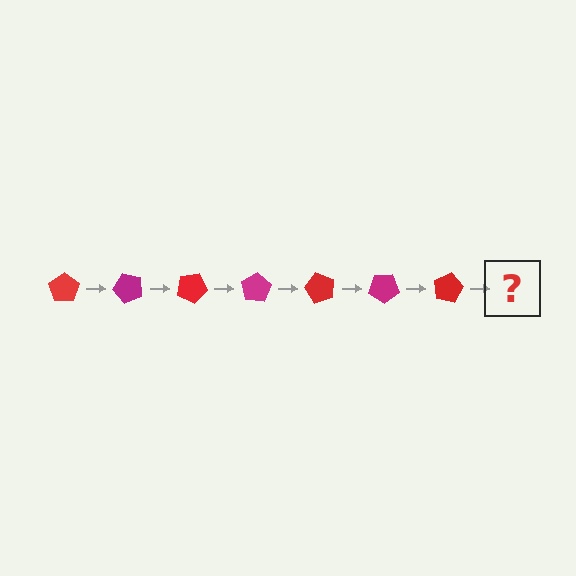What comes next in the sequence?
The next element should be a magenta pentagon, rotated 350 degrees from the start.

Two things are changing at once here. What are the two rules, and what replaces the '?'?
The two rules are that it rotates 50 degrees each step and the color cycles through red and magenta. The '?' should be a magenta pentagon, rotated 350 degrees from the start.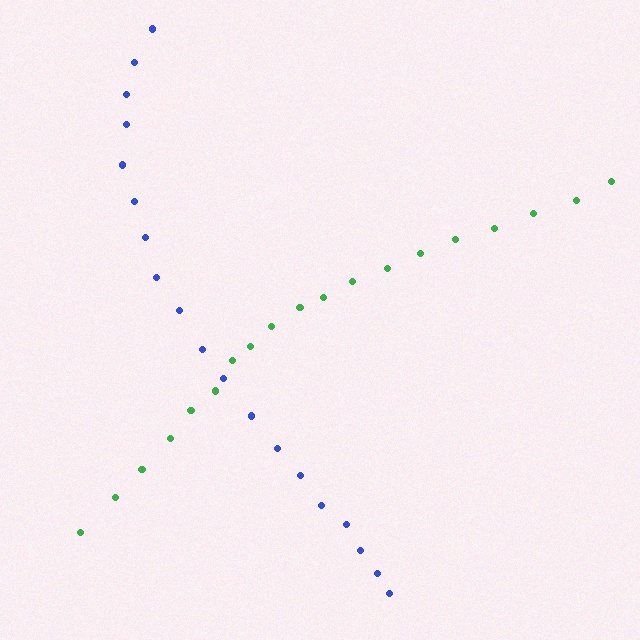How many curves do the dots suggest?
There are 2 distinct paths.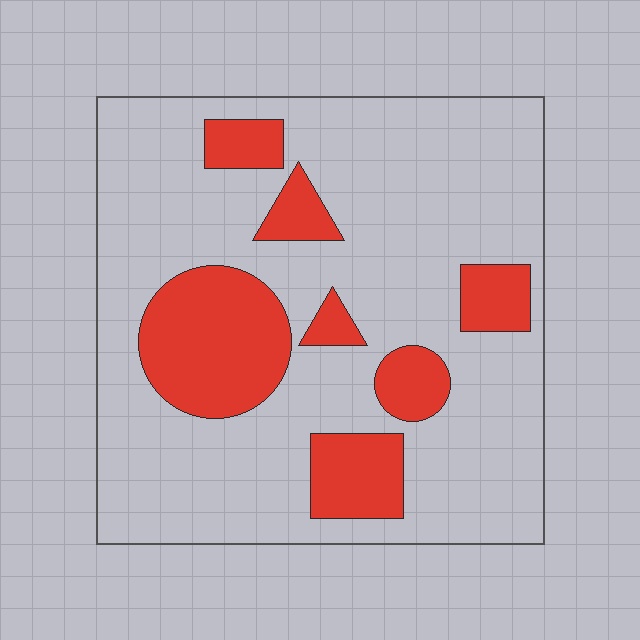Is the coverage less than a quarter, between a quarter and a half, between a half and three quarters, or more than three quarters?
Less than a quarter.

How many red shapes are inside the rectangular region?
7.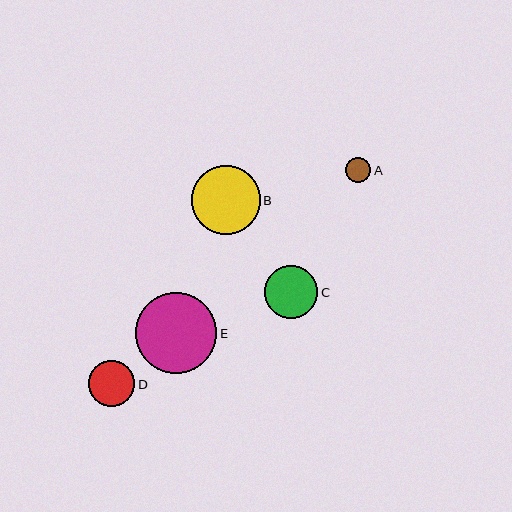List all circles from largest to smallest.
From largest to smallest: E, B, C, D, A.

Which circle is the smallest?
Circle A is the smallest with a size of approximately 25 pixels.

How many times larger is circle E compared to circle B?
Circle E is approximately 1.2 times the size of circle B.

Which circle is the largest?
Circle E is the largest with a size of approximately 81 pixels.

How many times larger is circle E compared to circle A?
Circle E is approximately 3.2 times the size of circle A.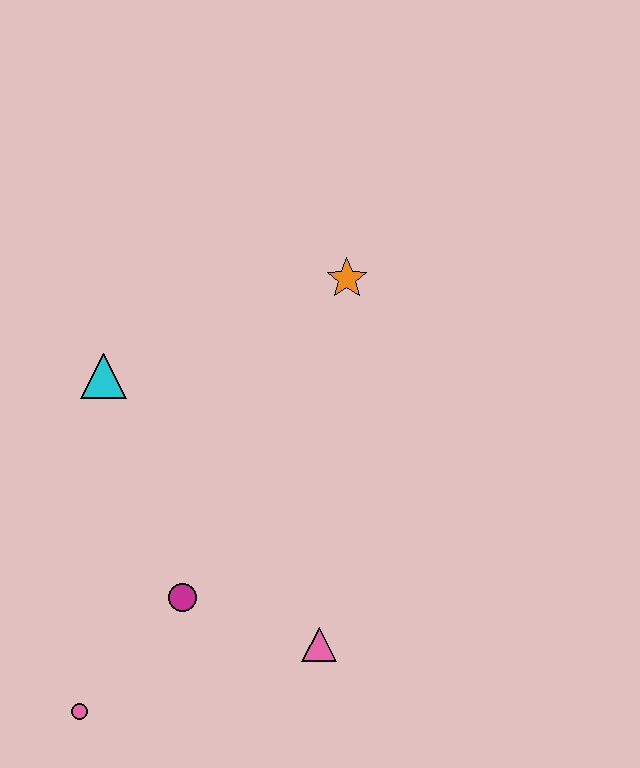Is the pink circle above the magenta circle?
No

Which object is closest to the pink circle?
The magenta circle is closest to the pink circle.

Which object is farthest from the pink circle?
The orange star is farthest from the pink circle.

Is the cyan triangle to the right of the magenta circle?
No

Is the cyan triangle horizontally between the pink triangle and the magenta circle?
No